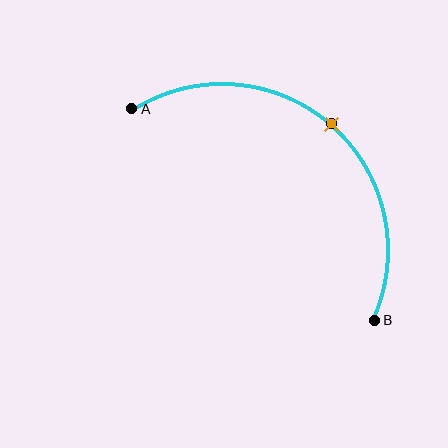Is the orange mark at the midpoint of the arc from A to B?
Yes. The orange mark lies on the arc at equal arc-length from both A and B — it is the arc midpoint.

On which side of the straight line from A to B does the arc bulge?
The arc bulges above and to the right of the straight line connecting A and B.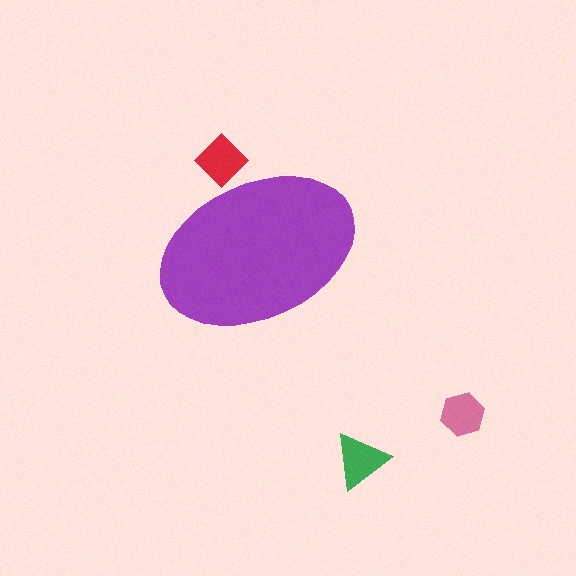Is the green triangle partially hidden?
No, the green triangle is fully visible.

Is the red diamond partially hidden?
Yes, the red diamond is partially hidden behind the purple ellipse.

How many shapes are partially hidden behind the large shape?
1 shape is partially hidden.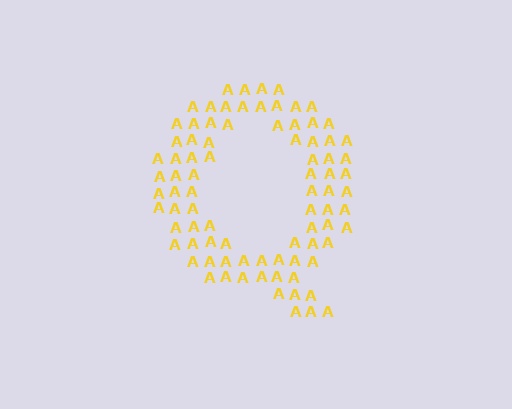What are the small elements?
The small elements are letter A's.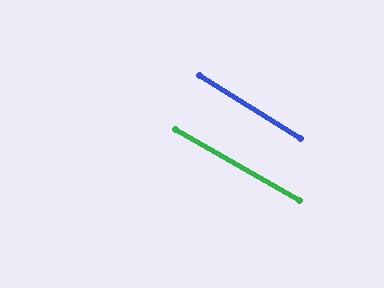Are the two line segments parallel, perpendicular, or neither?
Parallel — their directions differ by only 1.9°.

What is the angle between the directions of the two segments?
Approximately 2 degrees.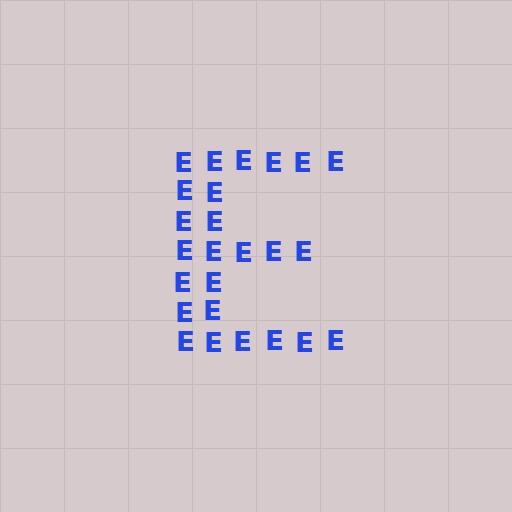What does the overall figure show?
The overall figure shows the letter E.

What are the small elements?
The small elements are letter E's.